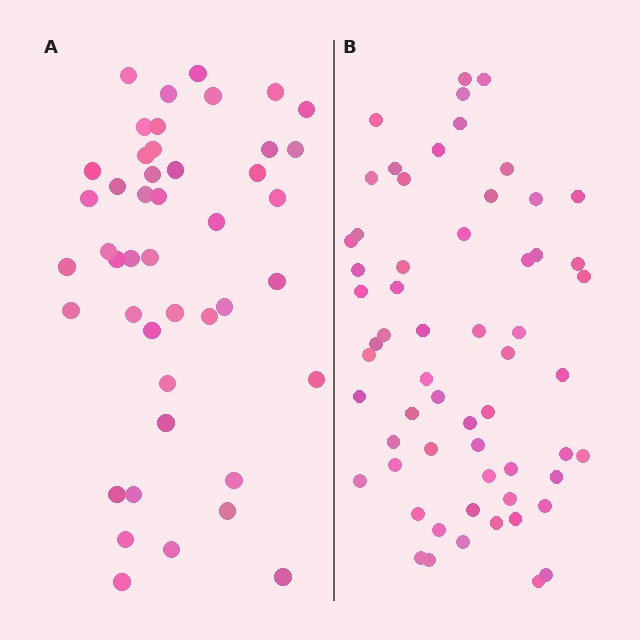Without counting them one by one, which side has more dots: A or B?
Region B (the right region) has more dots.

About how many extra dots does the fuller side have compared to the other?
Region B has approximately 15 more dots than region A.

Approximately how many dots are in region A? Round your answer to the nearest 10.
About 40 dots. (The exact count is 45, which rounds to 40.)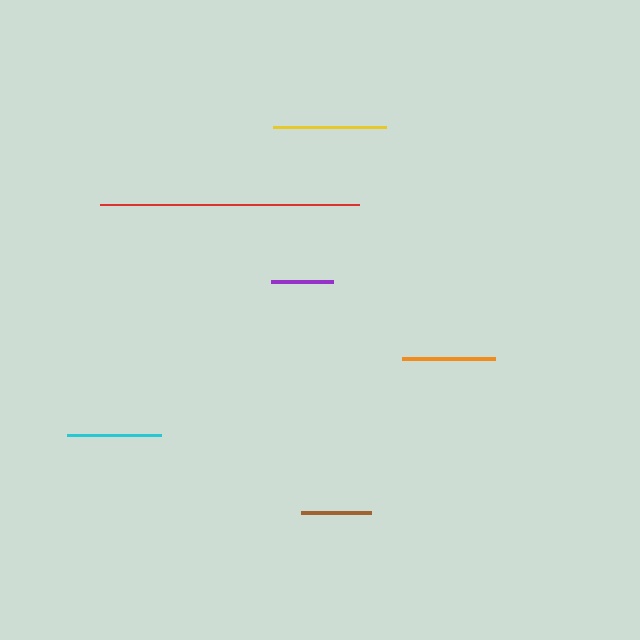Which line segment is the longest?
The red line is the longest at approximately 258 pixels.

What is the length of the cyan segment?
The cyan segment is approximately 94 pixels long.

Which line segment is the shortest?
The purple line is the shortest at approximately 62 pixels.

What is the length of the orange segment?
The orange segment is approximately 93 pixels long.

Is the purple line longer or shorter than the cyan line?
The cyan line is longer than the purple line.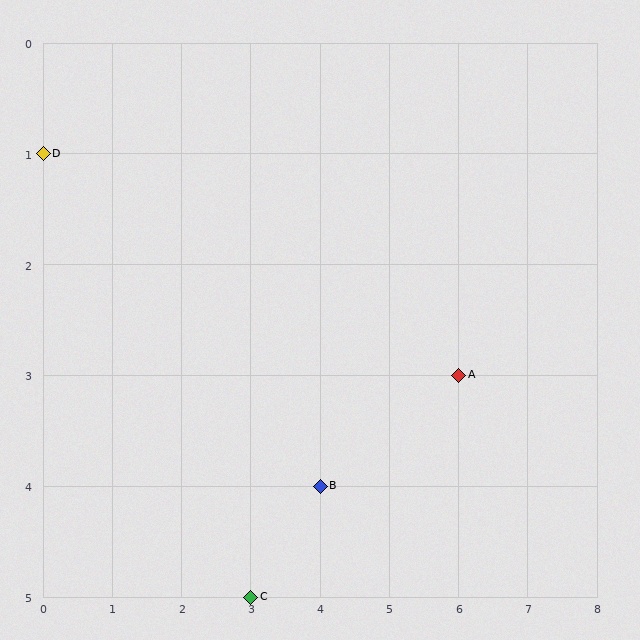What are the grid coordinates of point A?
Point A is at grid coordinates (6, 3).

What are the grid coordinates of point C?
Point C is at grid coordinates (3, 5).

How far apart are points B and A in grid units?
Points B and A are 2 columns and 1 row apart (about 2.2 grid units diagonally).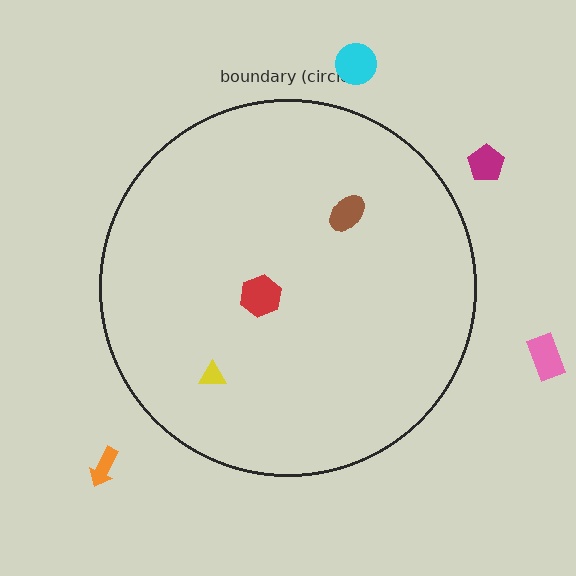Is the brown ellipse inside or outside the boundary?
Inside.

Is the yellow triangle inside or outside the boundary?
Inside.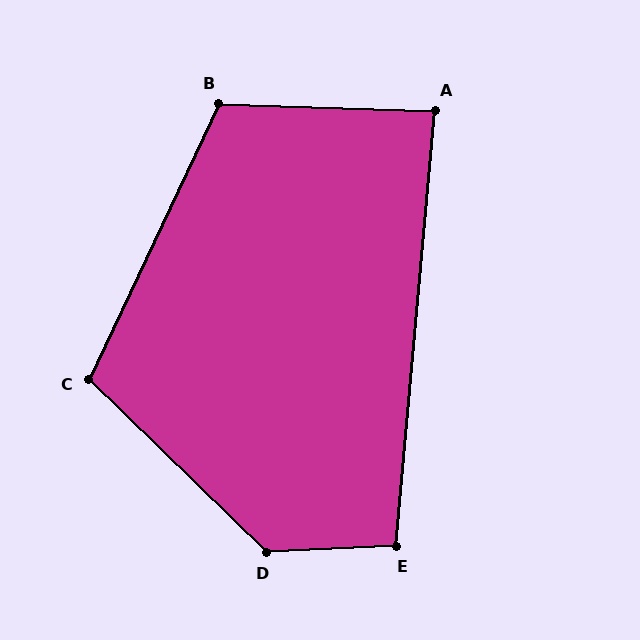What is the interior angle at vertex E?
Approximately 98 degrees (obtuse).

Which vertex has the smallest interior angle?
A, at approximately 87 degrees.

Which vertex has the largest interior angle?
D, at approximately 133 degrees.